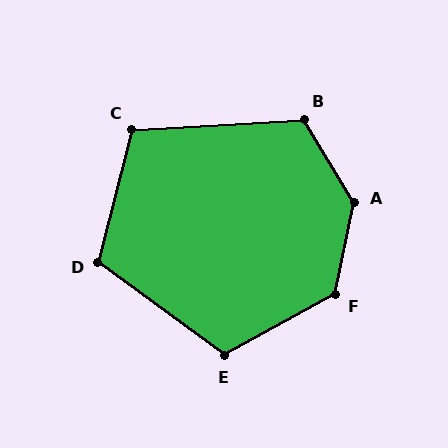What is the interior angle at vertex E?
Approximately 115 degrees (obtuse).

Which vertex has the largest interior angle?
A, at approximately 138 degrees.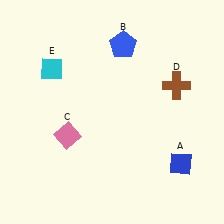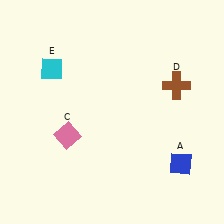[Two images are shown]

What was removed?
The blue pentagon (B) was removed in Image 2.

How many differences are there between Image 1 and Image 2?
There is 1 difference between the two images.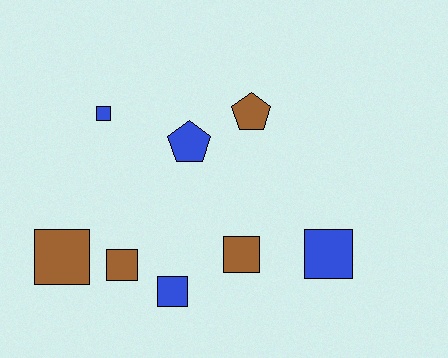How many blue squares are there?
There are 3 blue squares.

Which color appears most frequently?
Brown, with 4 objects.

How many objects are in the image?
There are 8 objects.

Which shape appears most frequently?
Square, with 6 objects.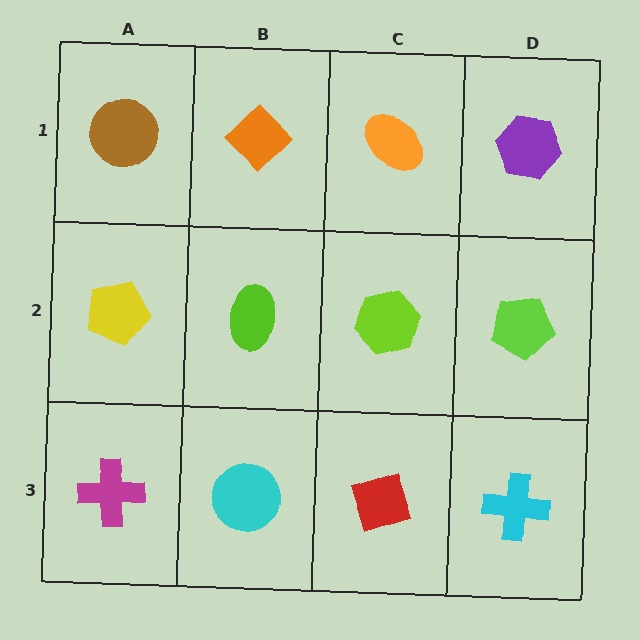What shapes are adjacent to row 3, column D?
A lime pentagon (row 2, column D), a red diamond (row 3, column C).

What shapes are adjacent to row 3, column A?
A yellow pentagon (row 2, column A), a cyan circle (row 3, column B).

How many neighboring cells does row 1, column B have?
3.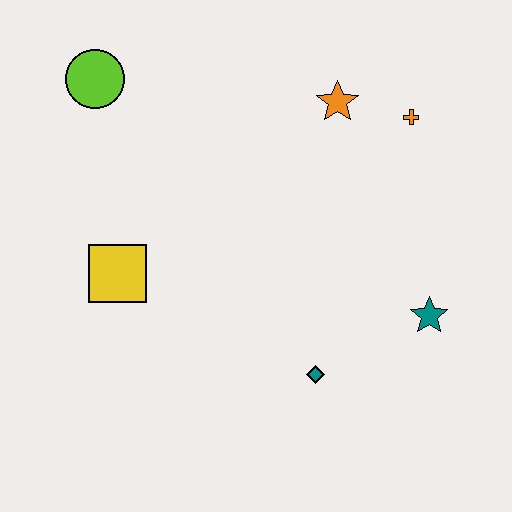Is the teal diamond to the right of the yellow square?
Yes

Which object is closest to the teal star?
The teal diamond is closest to the teal star.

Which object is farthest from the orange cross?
The yellow square is farthest from the orange cross.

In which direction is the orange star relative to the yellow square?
The orange star is to the right of the yellow square.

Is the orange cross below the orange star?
Yes